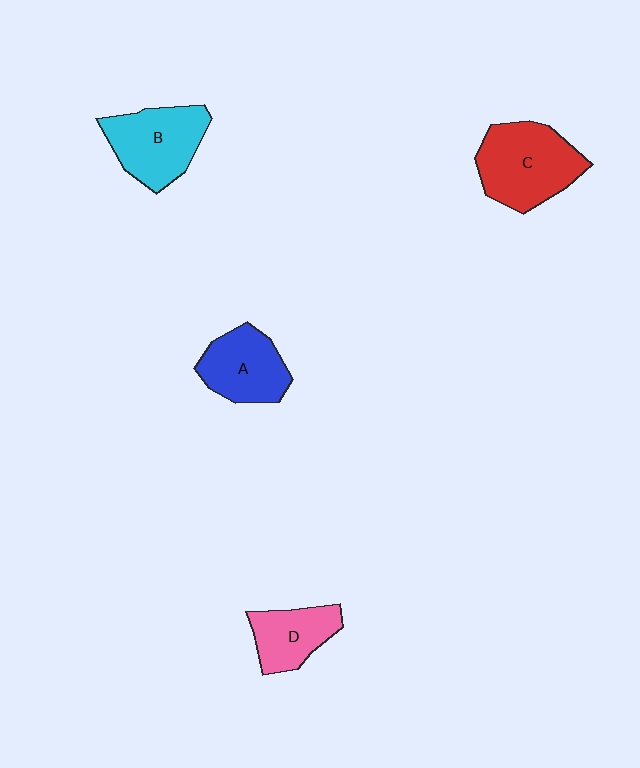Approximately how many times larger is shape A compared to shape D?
Approximately 1.2 times.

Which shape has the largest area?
Shape C (red).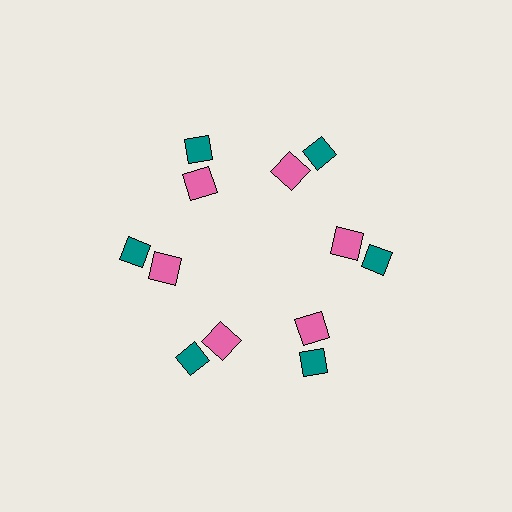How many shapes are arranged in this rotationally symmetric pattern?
There are 12 shapes, arranged in 6 groups of 2.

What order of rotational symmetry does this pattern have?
This pattern has 6-fold rotational symmetry.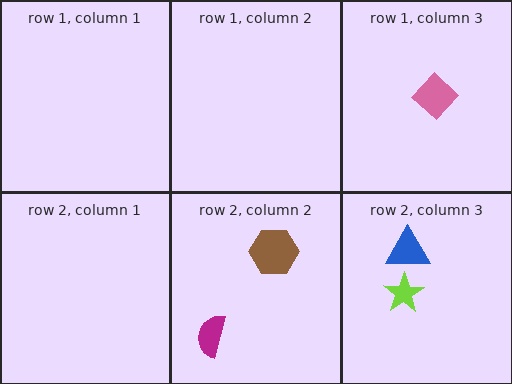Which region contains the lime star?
The row 2, column 3 region.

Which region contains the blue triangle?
The row 2, column 3 region.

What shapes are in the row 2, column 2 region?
The magenta semicircle, the brown hexagon.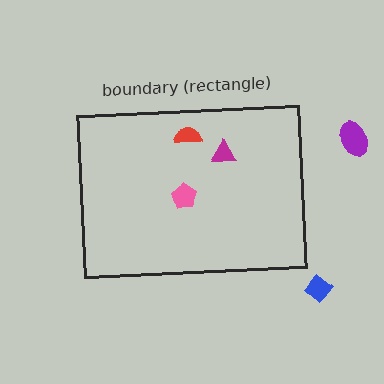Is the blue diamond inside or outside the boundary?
Outside.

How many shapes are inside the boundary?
3 inside, 2 outside.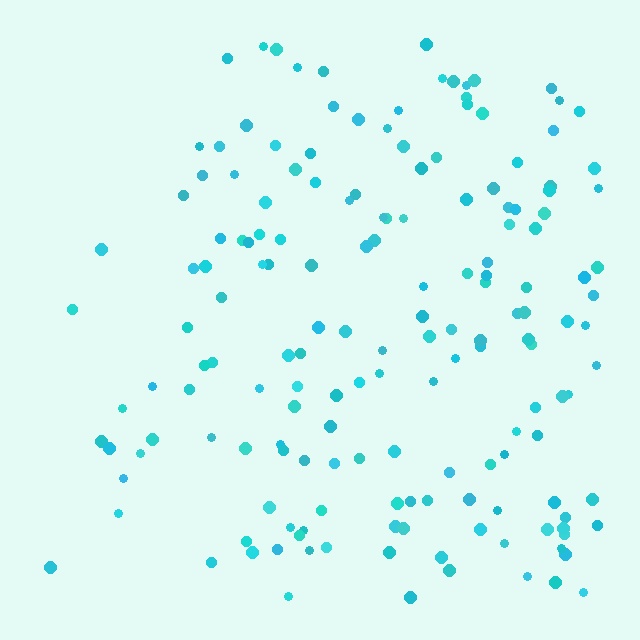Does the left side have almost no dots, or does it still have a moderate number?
Still a moderate number, just noticeably fewer than the right.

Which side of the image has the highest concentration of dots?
The right.